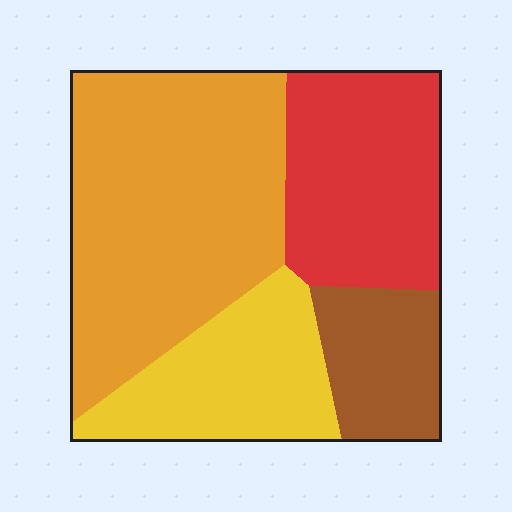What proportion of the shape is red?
Red covers around 25% of the shape.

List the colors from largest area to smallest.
From largest to smallest: orange, red, yellow, brown.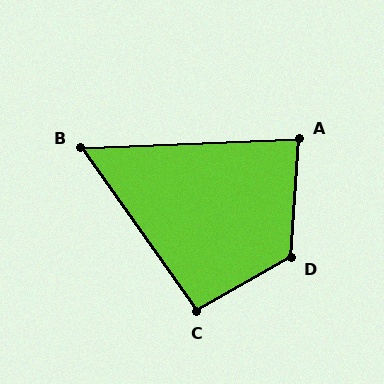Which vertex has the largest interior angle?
D, at approximately 123 degrees.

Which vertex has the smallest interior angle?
B, at approximately 57 degrees.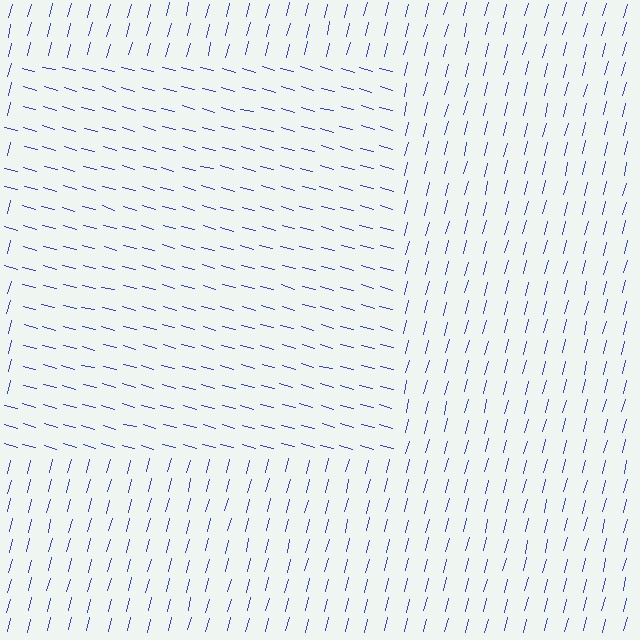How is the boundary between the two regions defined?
The boundary is defined purely by a change in line orientation (approximately 89 degrees difference). All lines are the same color and thickness.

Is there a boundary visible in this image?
Yes, there is a texture boundary formed by a change in line orientation.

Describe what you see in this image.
The image is filled with small blue line segments. A rectangle region in the image has lines oriented differently from the surrounding lines, creating a visible texture boundary.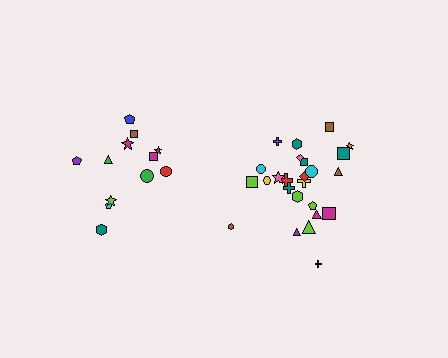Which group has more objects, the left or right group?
The right group.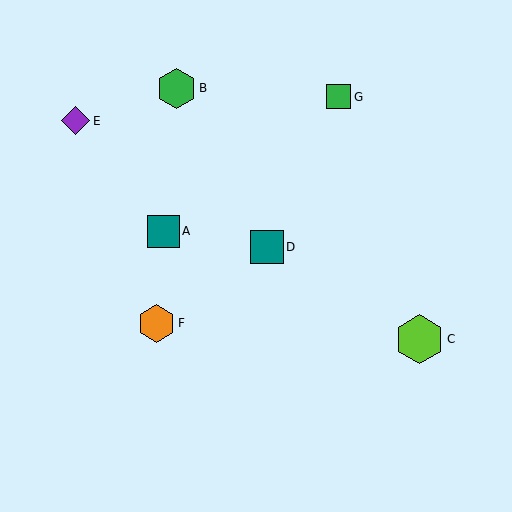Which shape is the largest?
The lime hexagon (labeled C) is the largest.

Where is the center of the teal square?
The center of the teal square is at (163, 231).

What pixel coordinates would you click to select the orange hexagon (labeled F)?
Click at (156, 323) to select the orange hexagon F.